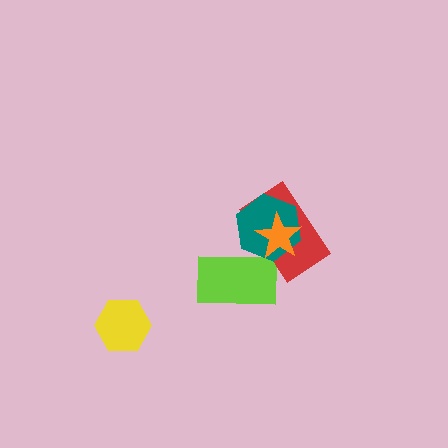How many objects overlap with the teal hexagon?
3 objects overlap with the teal hexagon.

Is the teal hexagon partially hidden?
Yes, it is partially covered by another shape.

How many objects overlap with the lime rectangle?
2 objects overlap with the lime rectangle.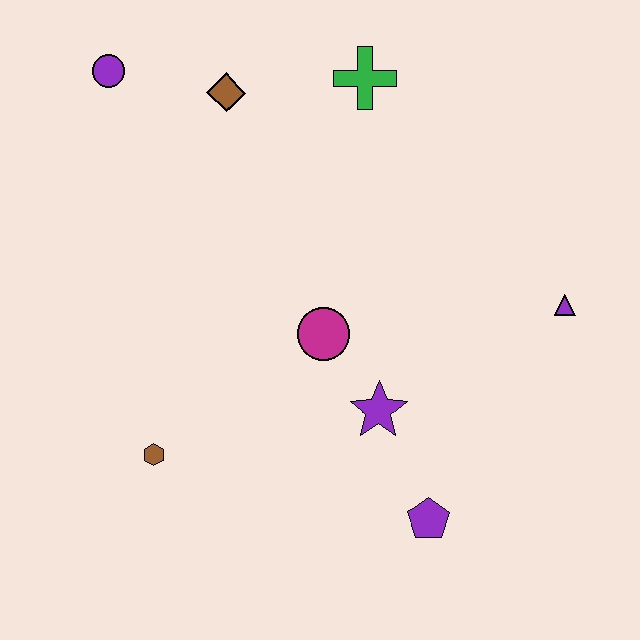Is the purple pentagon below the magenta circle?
Yes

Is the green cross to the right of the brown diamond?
Yes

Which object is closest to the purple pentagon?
The purple star is closest to the purple pentagon.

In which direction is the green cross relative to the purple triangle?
The green cross is above the purple triangle.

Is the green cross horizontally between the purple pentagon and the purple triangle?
No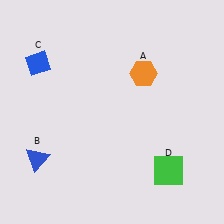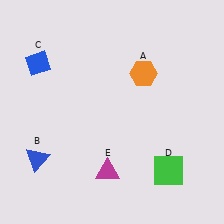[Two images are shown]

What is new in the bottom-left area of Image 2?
A magenta triangle (E) was added in the bottom-left area of Image 2.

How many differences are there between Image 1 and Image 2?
There is 1 difference between the two images.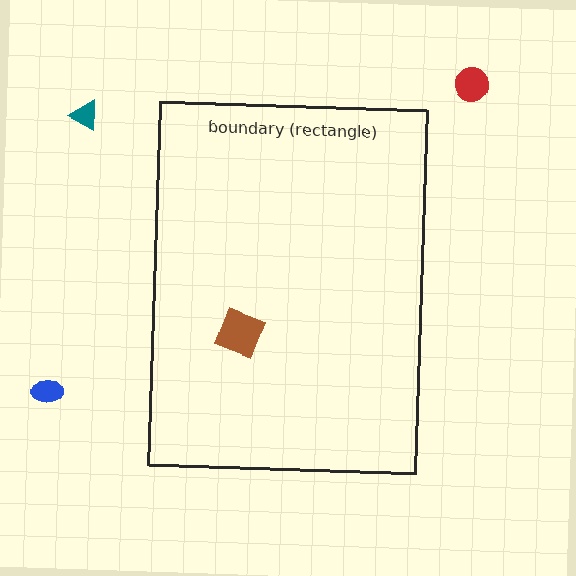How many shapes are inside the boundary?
1 inside, 3 outside.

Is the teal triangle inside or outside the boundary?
Outside.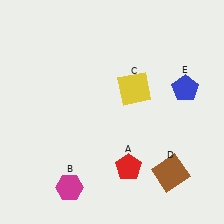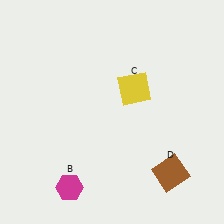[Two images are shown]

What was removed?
The red pentagon (A), the blue pentagon (E) were removed in Image 2.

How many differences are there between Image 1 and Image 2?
There are 2 differences between the two images.